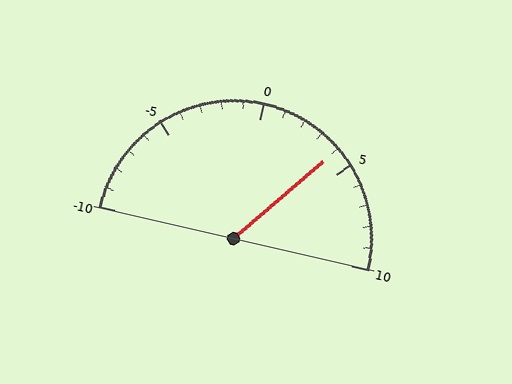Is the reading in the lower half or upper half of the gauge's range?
The reading is in the upper half of the range (-10 to 10).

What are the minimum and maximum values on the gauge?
The gauge ranges from -10 to 10.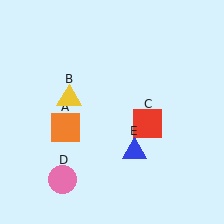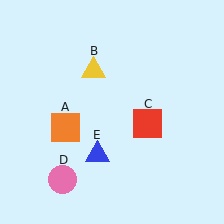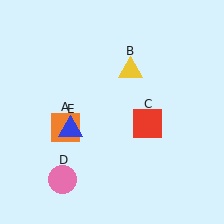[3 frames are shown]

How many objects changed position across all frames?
2 objects changed position: yellow triangle (object B), blue triangle (object E).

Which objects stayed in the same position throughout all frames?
Orange square (object A) and red square (object C) and pink circle (object D) remained stationary.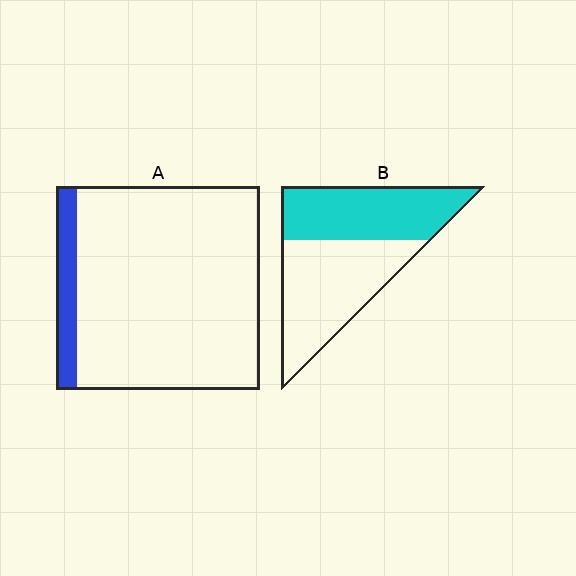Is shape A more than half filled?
No.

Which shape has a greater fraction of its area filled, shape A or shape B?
Shape B.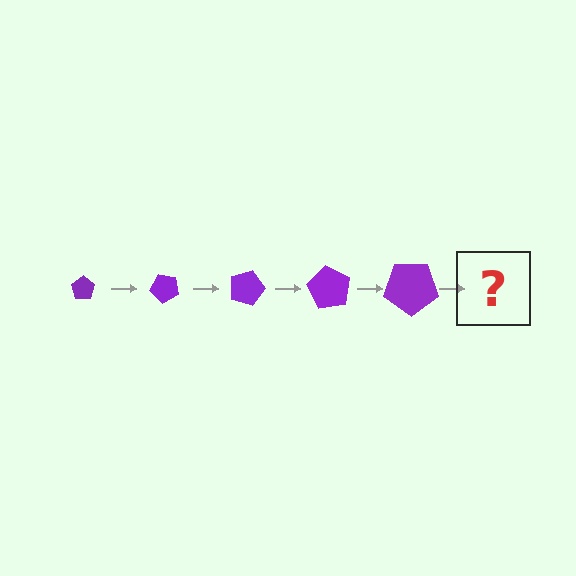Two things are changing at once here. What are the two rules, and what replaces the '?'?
The two rules are that the pentagon grows larger each step and it rotates 45 degrees each step. The '?' should be a pentagon, larger than the previous one and rotated 225 degrees from the start.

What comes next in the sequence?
The next element should be a pentagon, larger than the previous one and rotated 225 degrees from the start.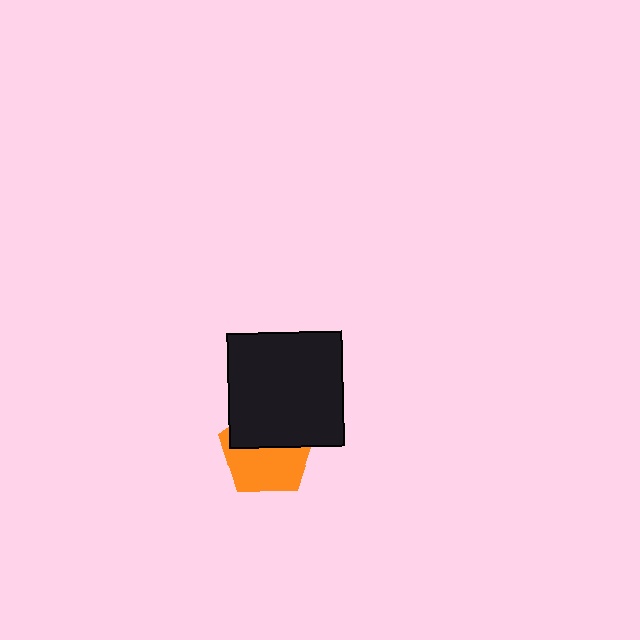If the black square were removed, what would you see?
You would see the complete orange pentagon.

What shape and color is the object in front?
The object in front is a black square.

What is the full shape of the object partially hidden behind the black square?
The partially hidden object is an orange pentagon.